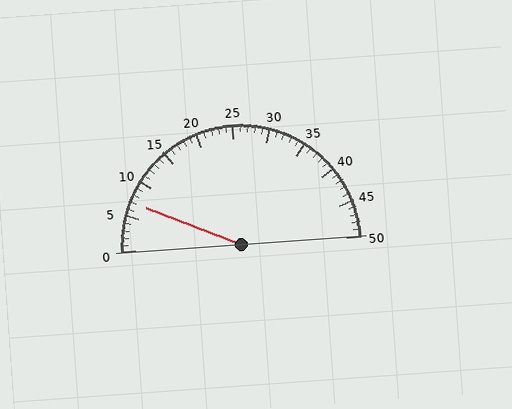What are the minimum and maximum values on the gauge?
The gauge ranges from 0 to 50.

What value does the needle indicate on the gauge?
The needle indicates approximately 7.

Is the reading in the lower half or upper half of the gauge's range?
The reading is in the lower half of the range (0 to 50).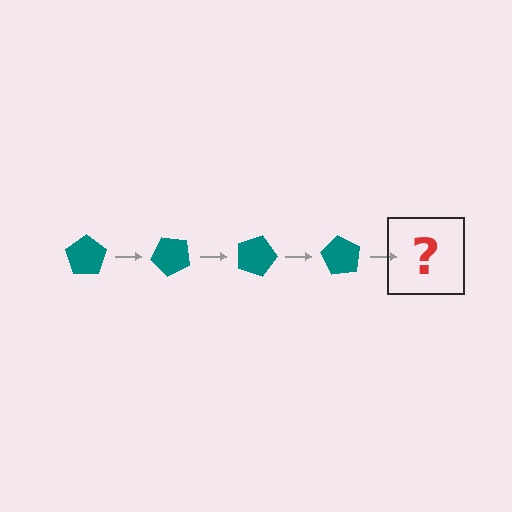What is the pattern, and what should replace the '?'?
The pattern is that the pentagon rotates 45 degrees each step. The '?' should be a teal pentagon rotated 180 degrees.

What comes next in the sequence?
The next element should be a teal pentagon rotated 180 degrees.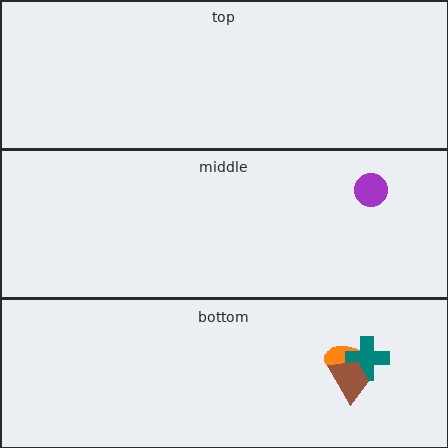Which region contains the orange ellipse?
The bottom region.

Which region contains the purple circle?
The middle region.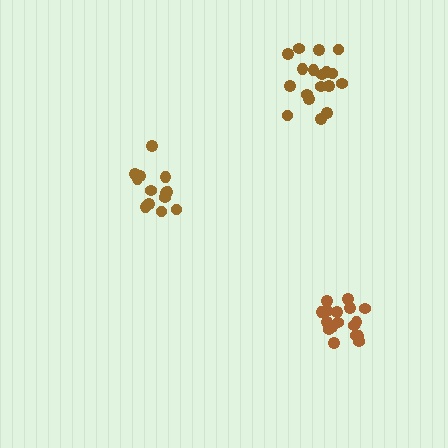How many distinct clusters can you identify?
There are 3 distinct clusters.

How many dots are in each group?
Group 1: 17 dots, Group 2: 14 dots, Group 3: 18 dots (49 total).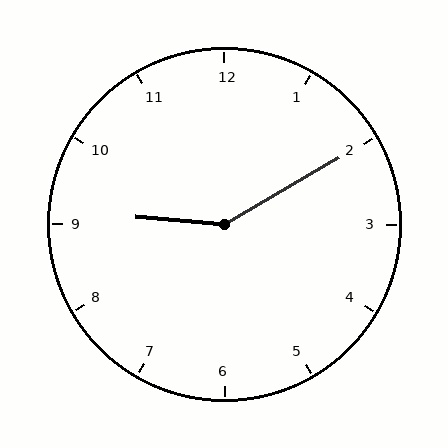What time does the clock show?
9:10.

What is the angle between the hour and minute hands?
Approximately 145 degrees.